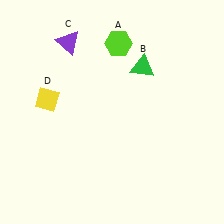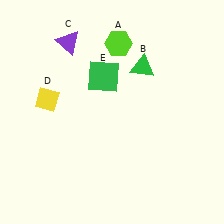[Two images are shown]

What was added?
A green square (E) was added in Image 2.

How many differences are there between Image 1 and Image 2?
There is 1 difference between the two images.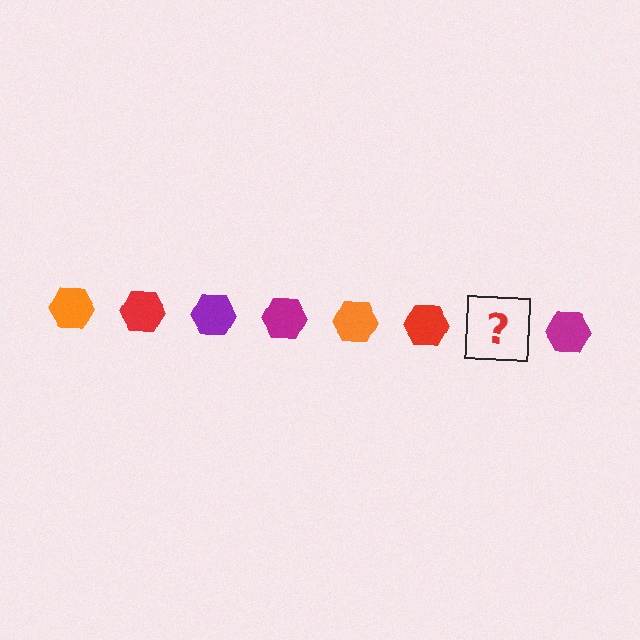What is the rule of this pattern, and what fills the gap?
The rule is that the pattern cycles through orange, red, purple, magenta hexagons. The gap should be filled with a purple hexagon.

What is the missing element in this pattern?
The missing element is a purple hexagon.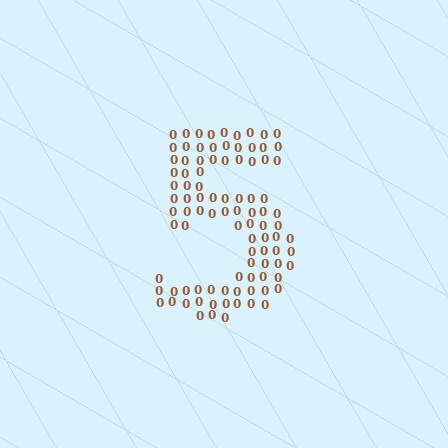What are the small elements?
The small elements are digit 0's.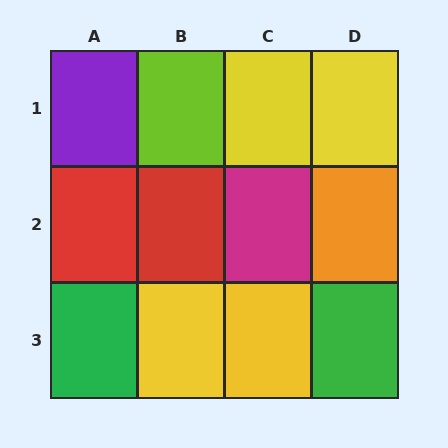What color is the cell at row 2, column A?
Red.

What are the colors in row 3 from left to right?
Green, yellow, yellow, green.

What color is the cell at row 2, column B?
Red.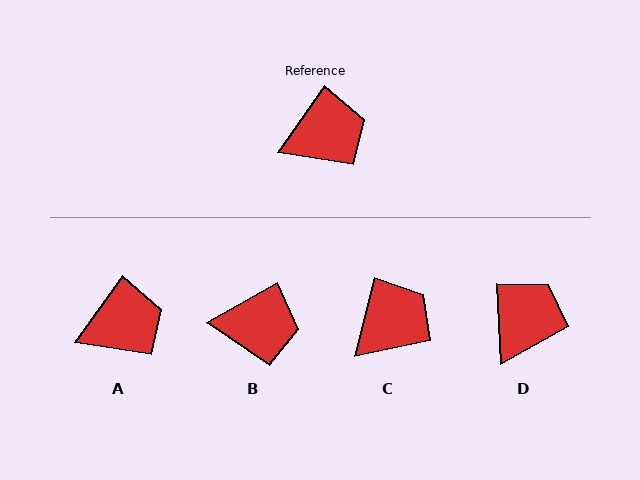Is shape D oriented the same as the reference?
No, it is off by about 39 degrees.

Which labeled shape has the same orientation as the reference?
A.